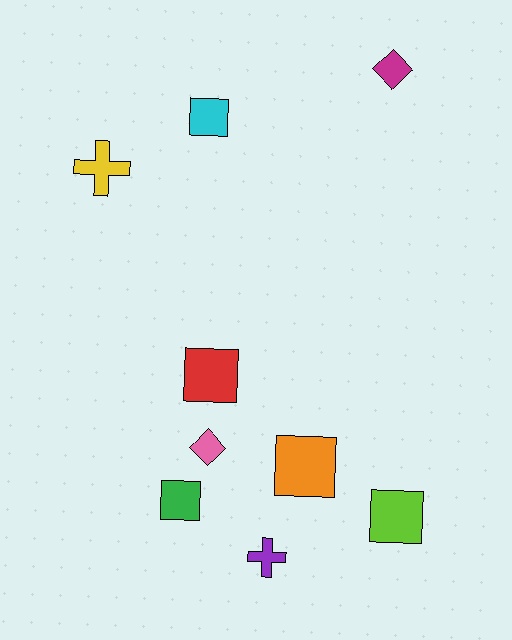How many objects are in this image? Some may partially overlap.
There are 9 objects.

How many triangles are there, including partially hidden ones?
There are no triangles.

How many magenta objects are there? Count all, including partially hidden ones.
There is 1 magenta object.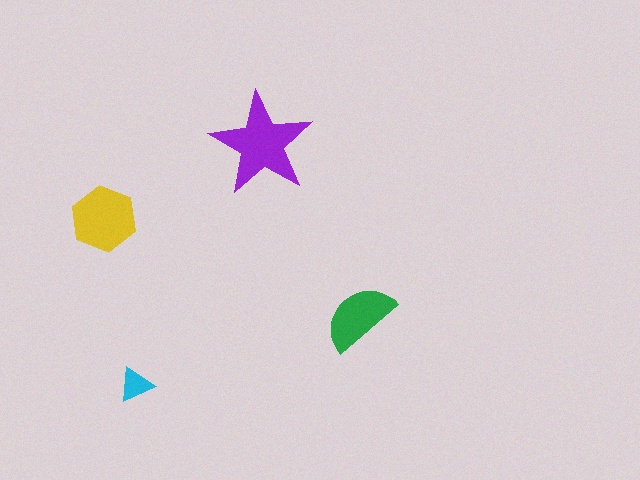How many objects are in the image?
There are 4 objects in the image.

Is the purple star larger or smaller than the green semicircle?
Larger.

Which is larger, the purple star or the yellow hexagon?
The purple star.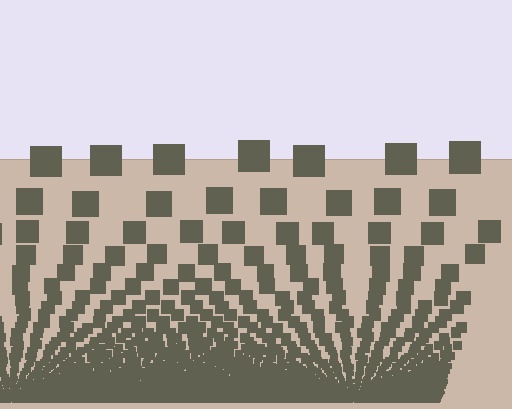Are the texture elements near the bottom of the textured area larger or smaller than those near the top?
Smaller. The gradient is inverted — elements near the bottom are smaller and denser.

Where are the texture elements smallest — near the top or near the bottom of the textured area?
Near the bottom.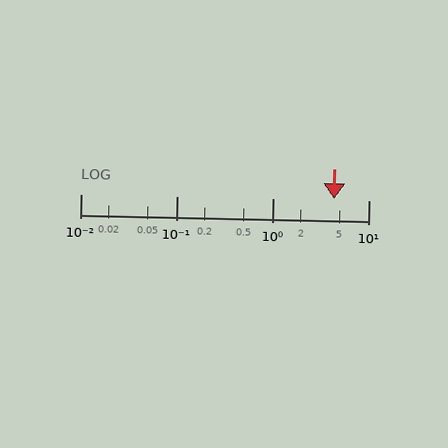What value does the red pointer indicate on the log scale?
The pointer indicates approximately 4.4.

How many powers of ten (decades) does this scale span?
The scale spans 3 decades, from 0.01 to 10.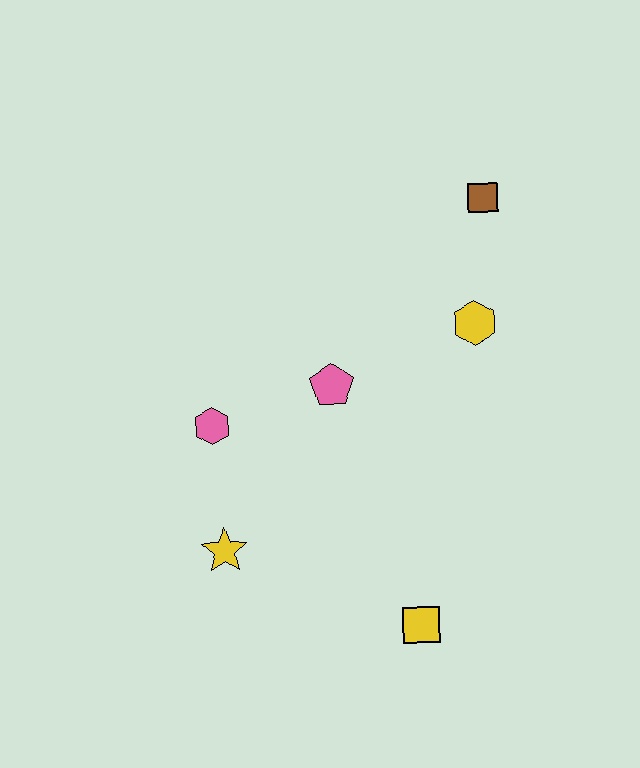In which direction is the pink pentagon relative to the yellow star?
The pink pentagon is above the yellow star.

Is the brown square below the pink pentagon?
No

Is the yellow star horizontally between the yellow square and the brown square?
No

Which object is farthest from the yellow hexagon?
The yellow star is farthest from the yellow hexagon.